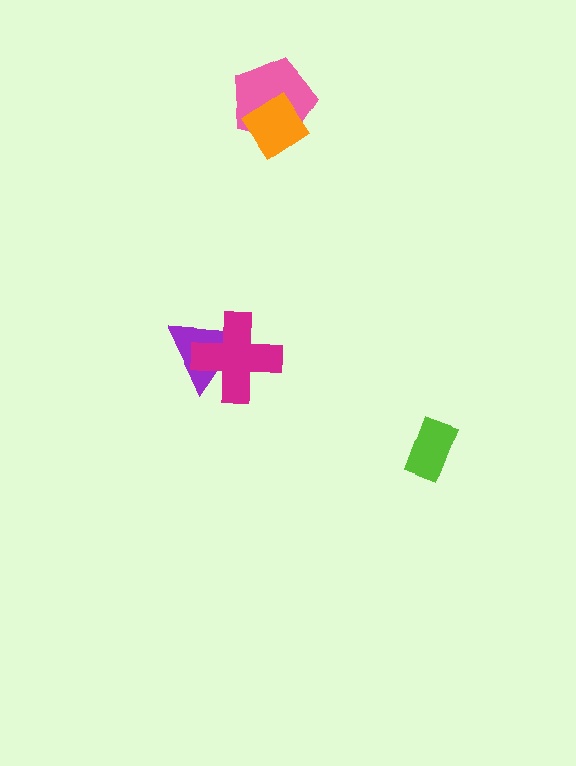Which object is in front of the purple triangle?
The magenta cross is in front of the purple triangle.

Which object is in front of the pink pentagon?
The orange diamond is in front of the pink pentagon.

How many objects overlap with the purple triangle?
1 object overlaps with the purple triangle.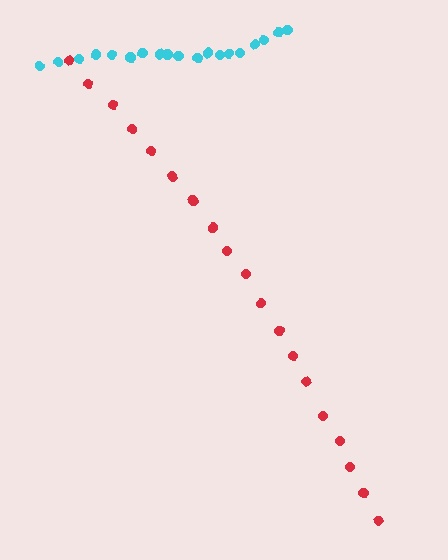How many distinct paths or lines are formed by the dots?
There are 2 distinct paths.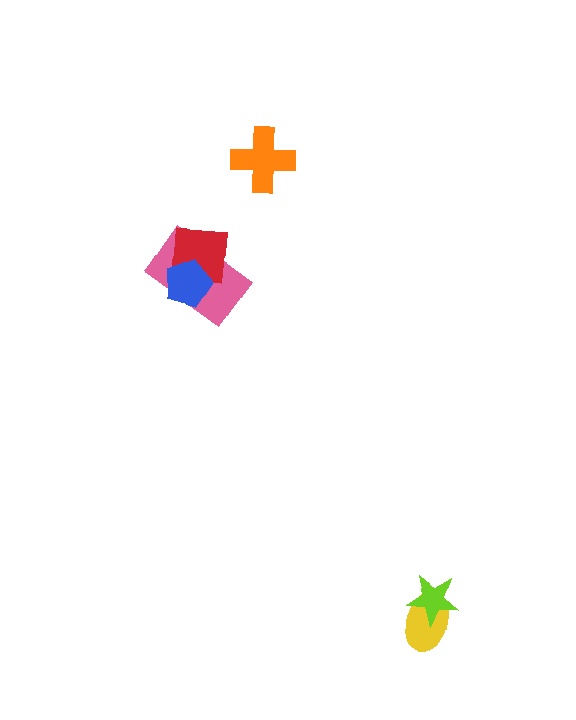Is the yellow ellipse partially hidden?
Yes, it is partially covered by another shape.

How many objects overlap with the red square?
2 objects overlap with the red square.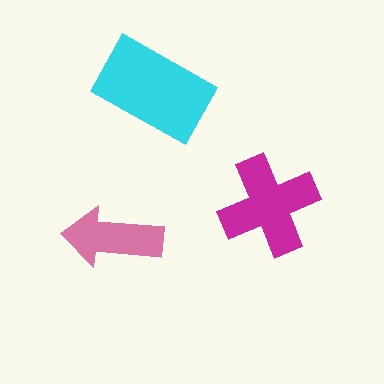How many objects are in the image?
There are 3 objects in the image.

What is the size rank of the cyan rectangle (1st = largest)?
1st.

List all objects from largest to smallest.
The cyan rectangle, the magenta cross, the pink arrow.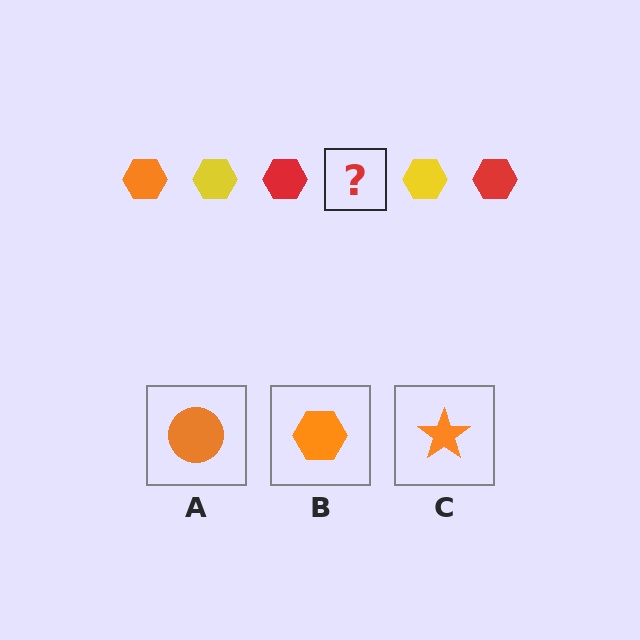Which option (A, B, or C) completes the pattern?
B.